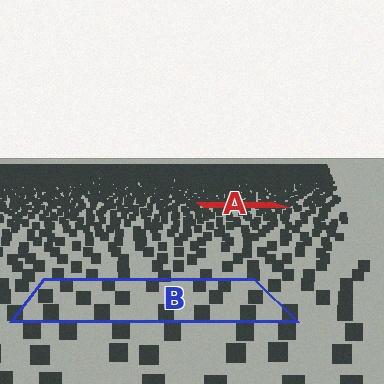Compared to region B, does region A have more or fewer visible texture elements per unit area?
Region A has more texture elements per unit area — they are packed more densely because it is farther away.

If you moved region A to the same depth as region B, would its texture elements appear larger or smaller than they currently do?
They would appear larger. At a closer depth, the same texture elements are projected at a bigger on-screen size.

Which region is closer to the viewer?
Region B is closer. The texture elements there are larger and more spread out.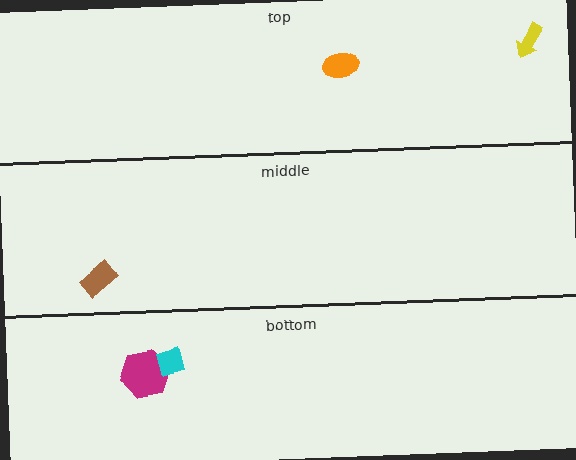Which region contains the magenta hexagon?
The bottom region.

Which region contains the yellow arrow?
The top region.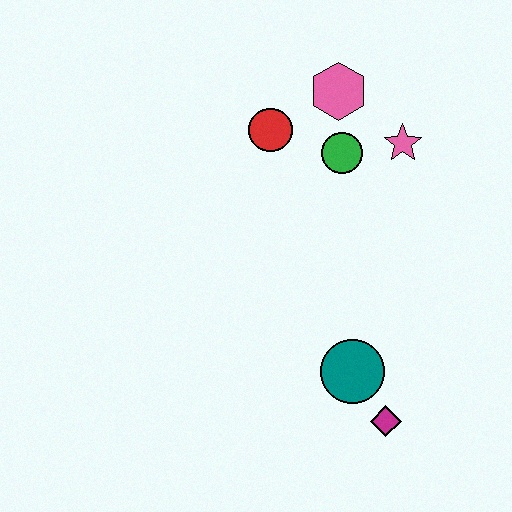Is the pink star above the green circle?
Yes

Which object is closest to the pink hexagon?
The green circle is closest to the pink hexagon.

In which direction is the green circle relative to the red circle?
The green circle is to the right of the red circle.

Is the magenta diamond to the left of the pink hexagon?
No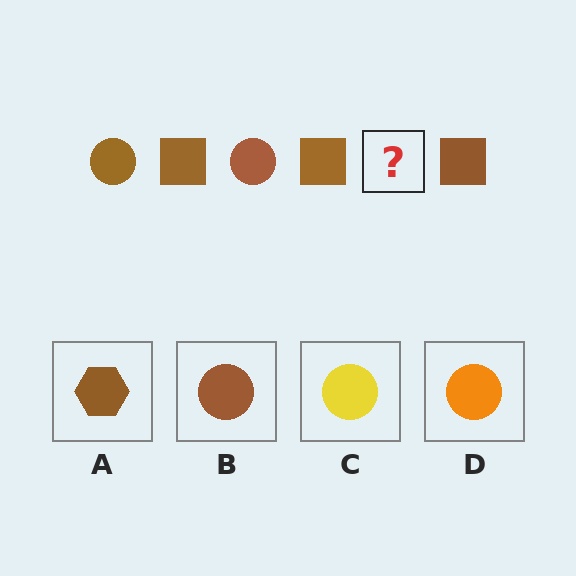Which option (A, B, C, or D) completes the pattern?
B.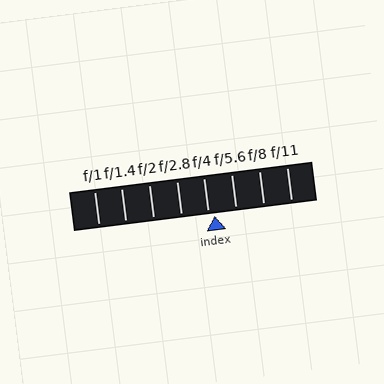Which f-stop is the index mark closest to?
The index mark is closest to f/4.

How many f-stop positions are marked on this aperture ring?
There are 8 f-stop positions marked.